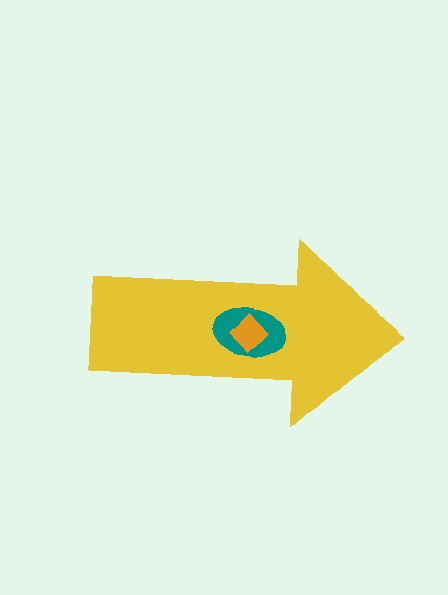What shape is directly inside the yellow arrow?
The teal ellipse.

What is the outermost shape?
The yellow arrow.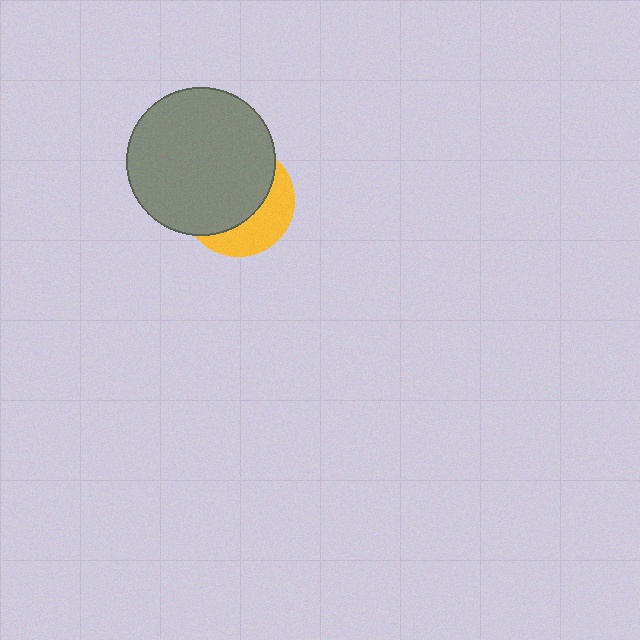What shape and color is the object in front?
The object in front is a gray circle.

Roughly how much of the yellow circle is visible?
A small part of it is visible (roughly 36%).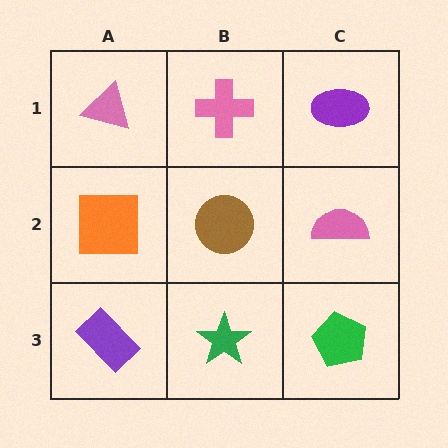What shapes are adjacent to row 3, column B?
A brown circle (row 2, column B), a purple rectangle (row 3, column A), a green pentagon (row 3, column C).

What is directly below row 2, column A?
A purple rectangle.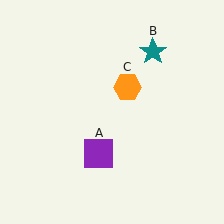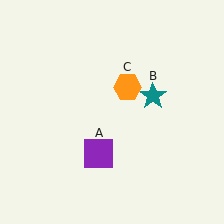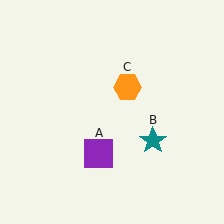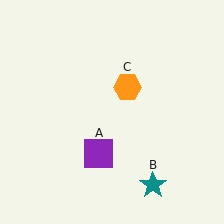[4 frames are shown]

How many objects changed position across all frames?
1 object changed position: teal star (object B).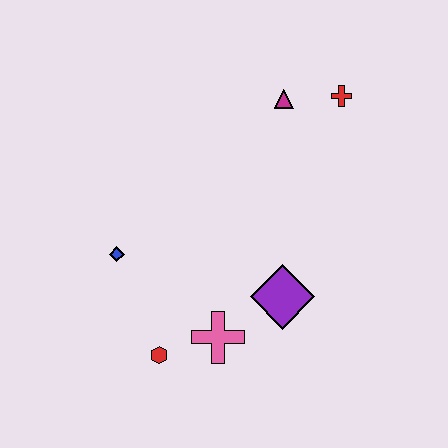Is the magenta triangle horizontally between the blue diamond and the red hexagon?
No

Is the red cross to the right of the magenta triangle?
Yes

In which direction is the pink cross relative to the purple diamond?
The pink cross is to the left of the purple diamond.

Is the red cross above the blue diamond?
Yes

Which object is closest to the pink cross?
The red hexagon is closest to the pink cross.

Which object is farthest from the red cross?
The red hexagon is farthest from the red cross.